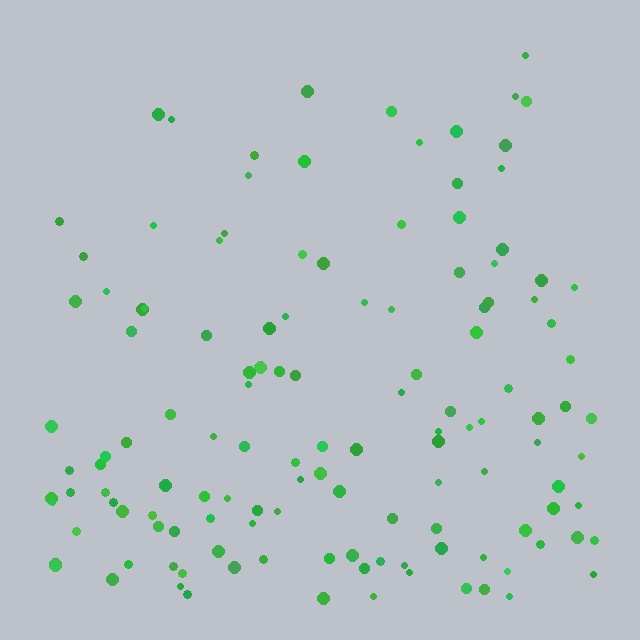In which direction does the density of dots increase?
From top to bottom, with the bottom side densest.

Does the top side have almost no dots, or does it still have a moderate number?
Still a moderate number, just noticeably fewer than the bottom.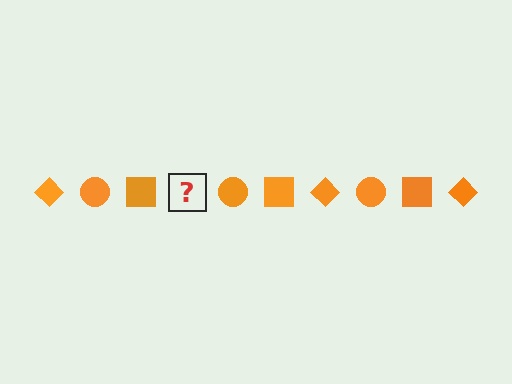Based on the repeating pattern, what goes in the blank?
The blank should be an orange diamond.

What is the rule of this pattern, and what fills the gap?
The rule is that the pattern cycles through diamond, circle, square shapes in orange. The gap should be filled with an orange diamond.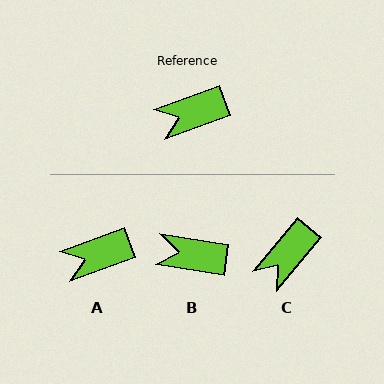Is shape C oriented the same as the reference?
No, it is off by about 30 degrees.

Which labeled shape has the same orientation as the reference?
A.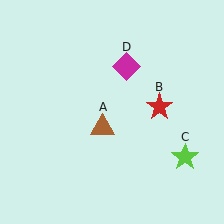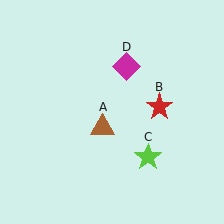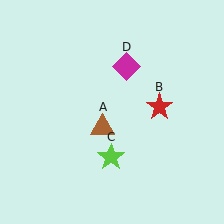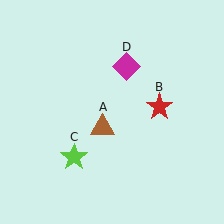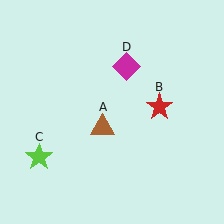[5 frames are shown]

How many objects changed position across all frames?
1 object changed position: lime star (object C).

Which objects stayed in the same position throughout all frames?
Brown triangle (object A) and red star (object B) and magenta diamond (object D) remained stationary.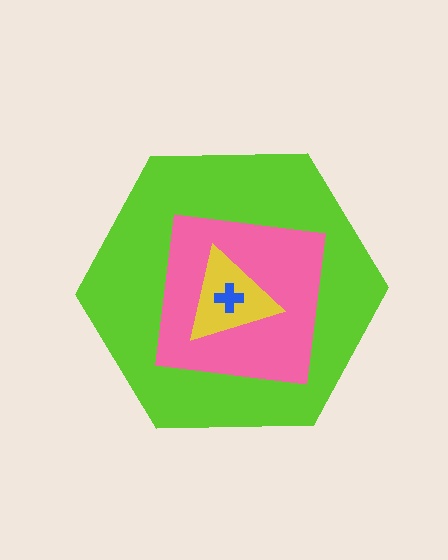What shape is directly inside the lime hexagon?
The pink square.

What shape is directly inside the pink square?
The yellow triangle.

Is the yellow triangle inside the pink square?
Yes.